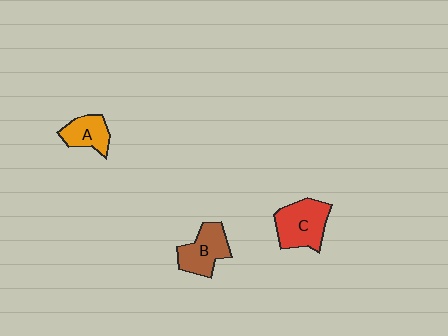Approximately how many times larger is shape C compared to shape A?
Approximately 1.6 times.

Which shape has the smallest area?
Shape A (orange).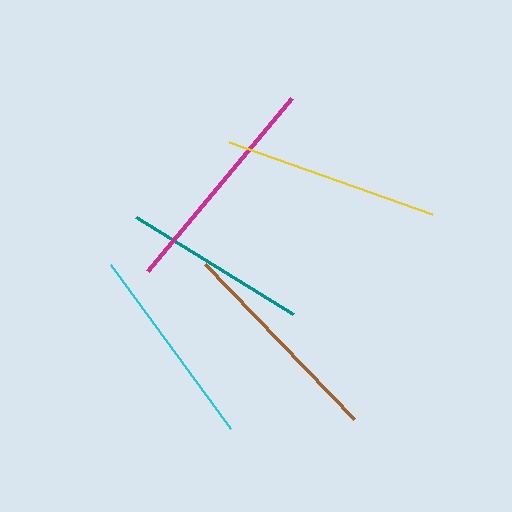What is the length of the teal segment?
The teal segment is approximately 184 pixels long.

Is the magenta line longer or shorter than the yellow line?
The magenta line is longer than the yellow line.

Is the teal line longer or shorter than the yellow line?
The yellow line is longer than the teal line.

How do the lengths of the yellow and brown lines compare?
The yellow and brown lines are approximately the same length.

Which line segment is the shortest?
The teal line is the shortest at approximately 184 pixels.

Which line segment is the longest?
The magenta line is the longest at approximately 225 pixels.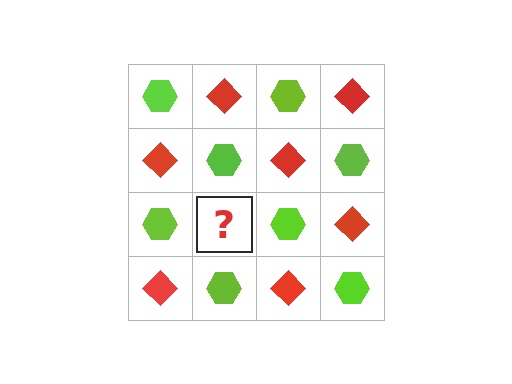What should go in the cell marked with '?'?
The missing cell should contain a red diamond.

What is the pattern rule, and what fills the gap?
The rule is that it alternates lime hexagon and red diamond in a checkerboard pattern. The gap should be filled with a red diamond.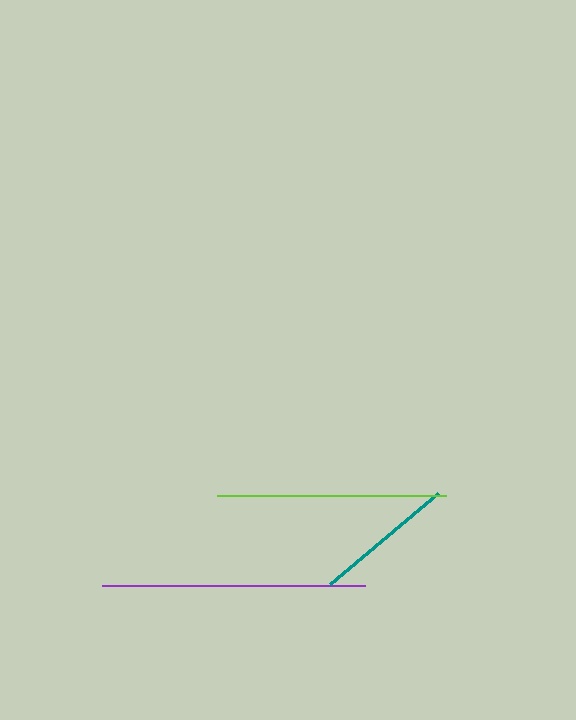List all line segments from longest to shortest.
From longest to shortest: purple, lime, teal.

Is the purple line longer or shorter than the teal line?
The purple line is longer than the teal line.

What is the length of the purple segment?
The purple segment is approximately 263 pixels long.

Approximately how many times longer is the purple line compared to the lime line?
The purple line is approximately 1.2 times the length of the lime line.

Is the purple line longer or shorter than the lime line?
The purple line is longer than the lime line.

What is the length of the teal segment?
The teal segment is approximately 141 pixels long.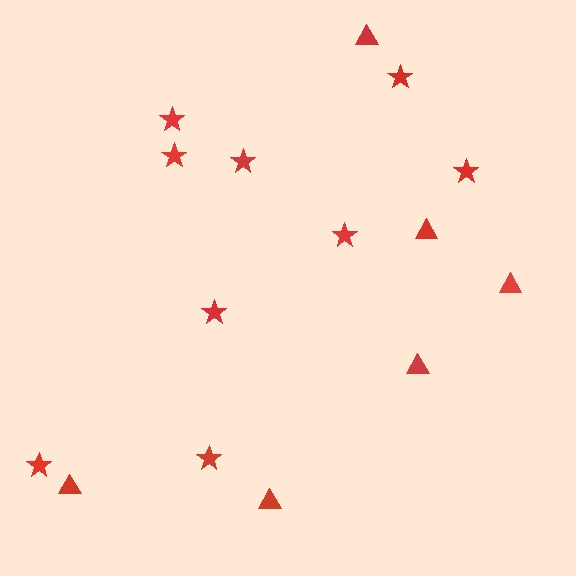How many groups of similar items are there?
There are 2 groups: one group of stars (9) and one group of triangles (6).